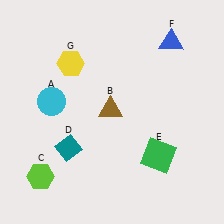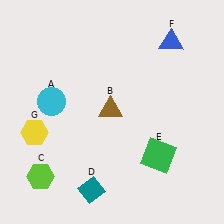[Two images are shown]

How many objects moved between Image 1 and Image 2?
2 objects moved between the two images.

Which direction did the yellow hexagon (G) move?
The yellow hexagon (G) moved down.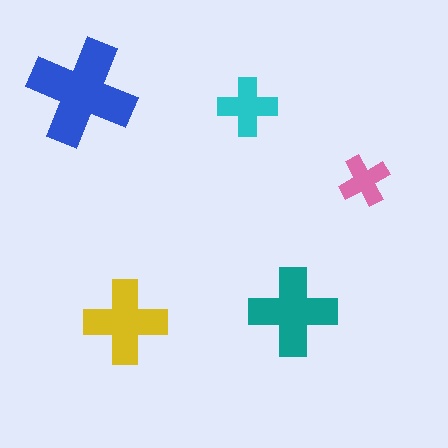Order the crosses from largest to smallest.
the blue one, the teal one, the yellow one, the cyan one, the pink one.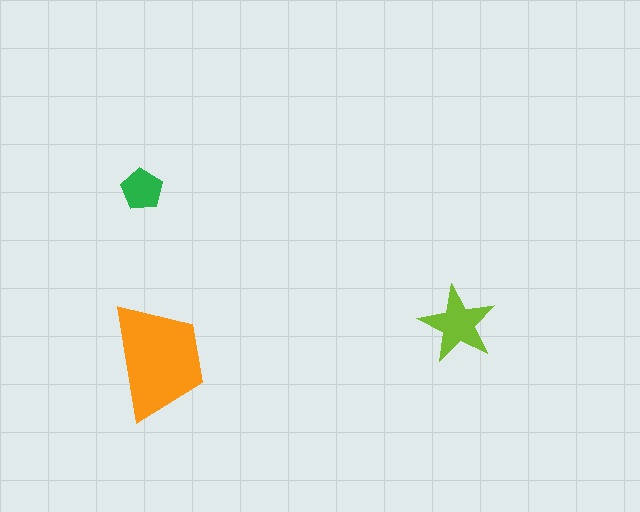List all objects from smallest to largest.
The green pentagon, the lime star, the orange trapezoid.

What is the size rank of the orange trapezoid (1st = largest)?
1st.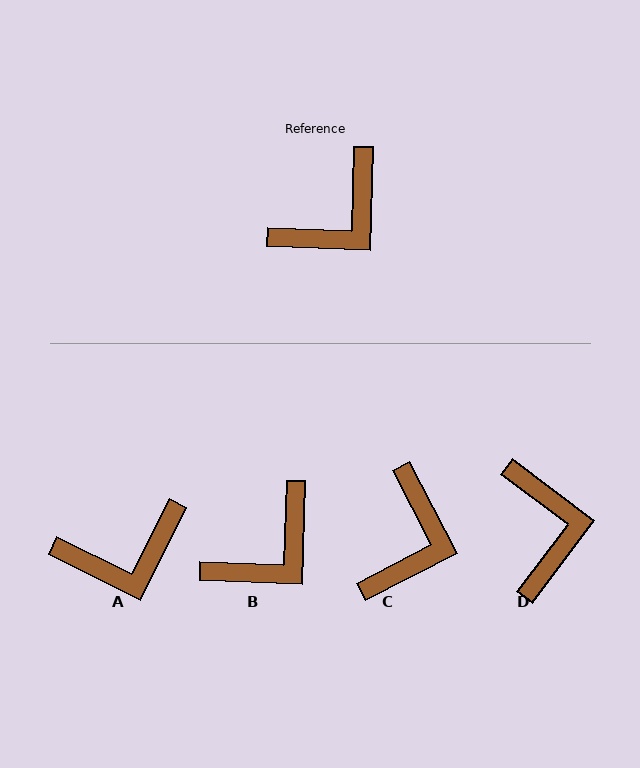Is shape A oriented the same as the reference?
No, it is off by about 25 degrees.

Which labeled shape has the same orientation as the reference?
B.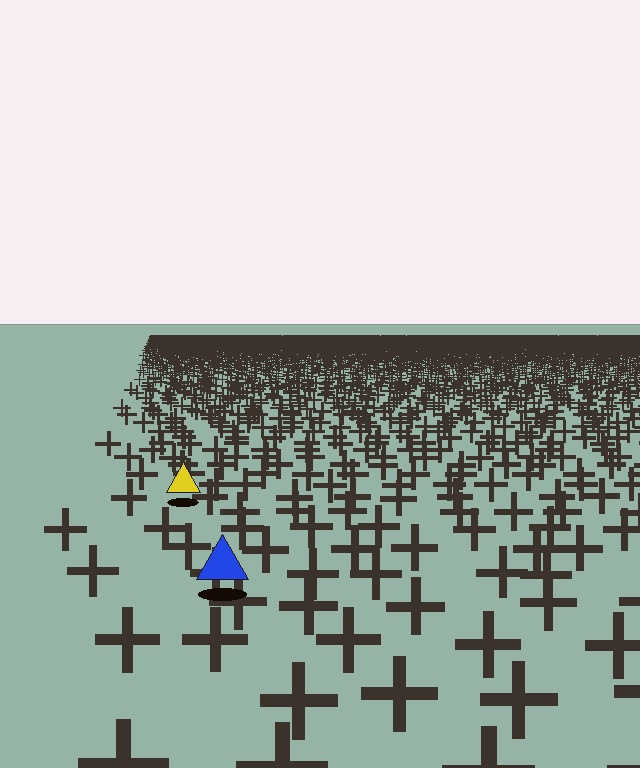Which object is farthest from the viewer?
The yellow triangle is farthest from the viewer. It appears smaller and the ground texture around it is denser.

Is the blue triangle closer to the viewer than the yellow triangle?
Yes. The blue triangle is closer — you can tell from the texture gradient: the ground texture is coarser near it.